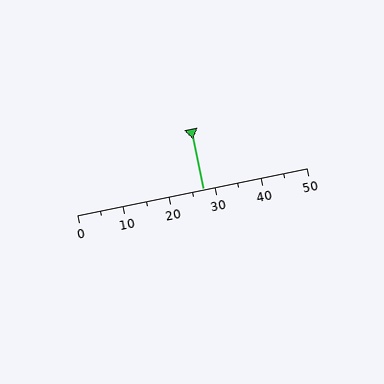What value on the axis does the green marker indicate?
The marker indicates approximately 27.5.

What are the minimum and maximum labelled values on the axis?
The axis runs from 0 to 50.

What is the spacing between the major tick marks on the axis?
The major ticks are spaced 10 apart.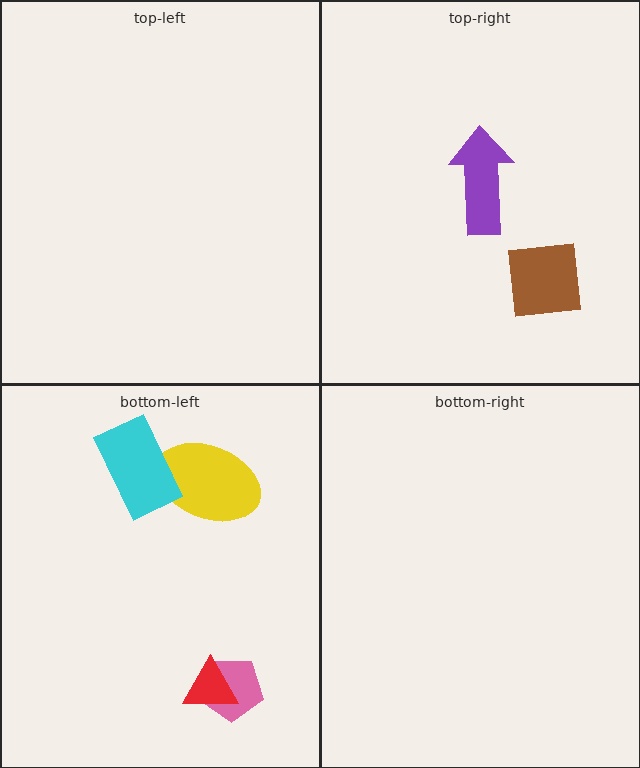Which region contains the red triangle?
The bottom-left region.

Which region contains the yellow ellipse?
The bottom-left region.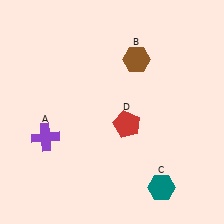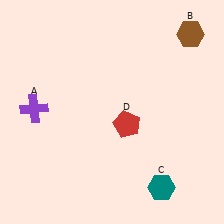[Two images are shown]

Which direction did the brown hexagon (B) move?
The brown hexagon (B) moved right.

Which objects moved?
The objects that moved are: the purple cross (A), the brown hexagon (B).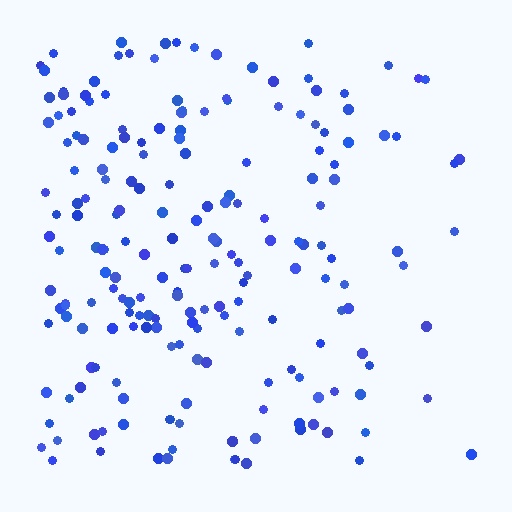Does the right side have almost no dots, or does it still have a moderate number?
Still a moderate number, just noticeably fewer than the left.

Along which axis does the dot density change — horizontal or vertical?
Horizontal.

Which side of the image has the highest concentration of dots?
The left.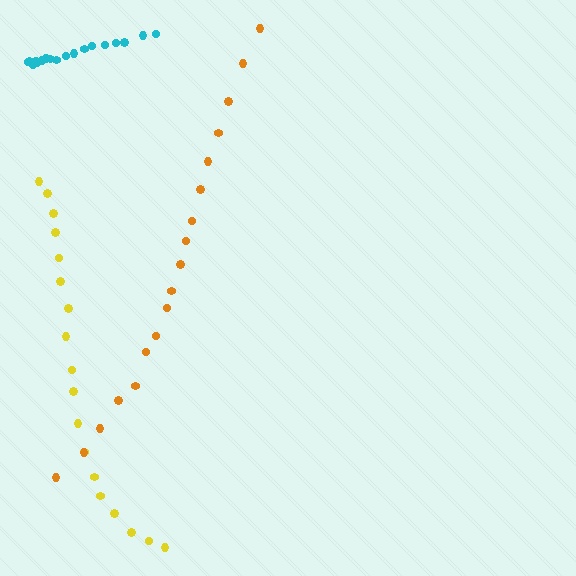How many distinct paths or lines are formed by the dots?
There are 3 distinct paths.